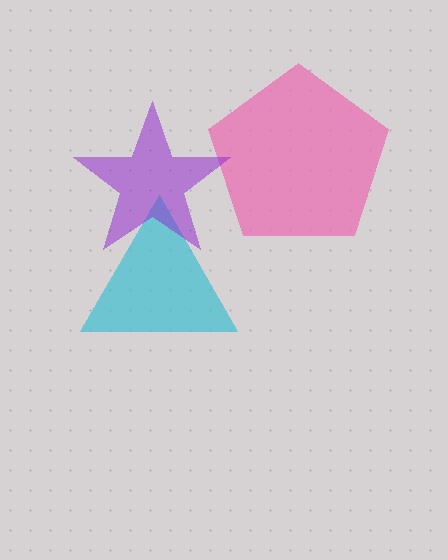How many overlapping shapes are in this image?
There are 3 overlapping shapes in the image.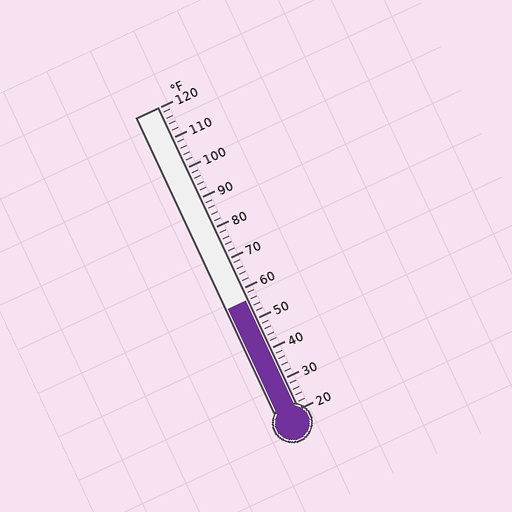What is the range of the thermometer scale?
The thermometer scale ranges from 20°F to 120°F.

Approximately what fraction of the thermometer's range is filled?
The thermometer is filled to approximately 35% of its range.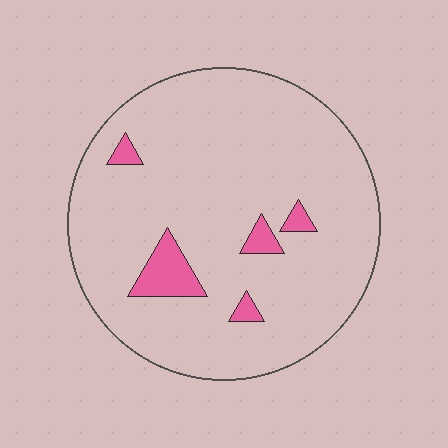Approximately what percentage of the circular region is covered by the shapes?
Approximately 5%.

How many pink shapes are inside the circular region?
5.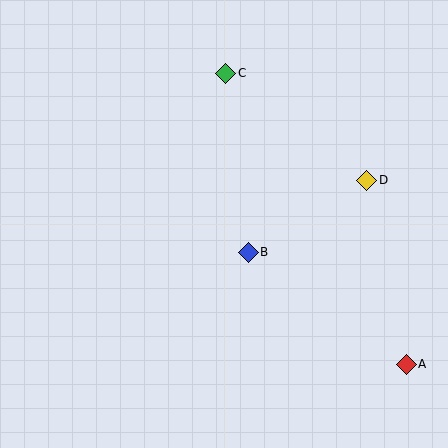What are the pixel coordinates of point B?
Point B is at (248, 252).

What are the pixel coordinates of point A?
Point A is at (406, 364).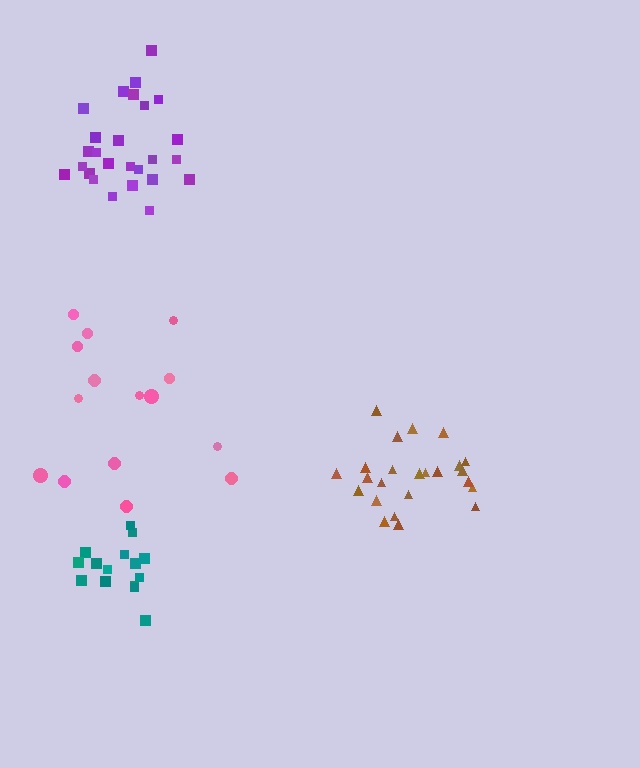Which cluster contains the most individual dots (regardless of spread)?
Purple (27).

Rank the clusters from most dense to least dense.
teal, purple, brown, pink.